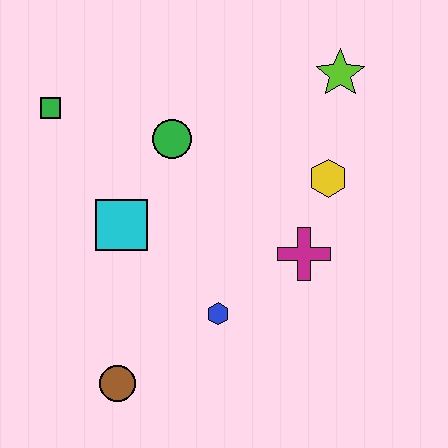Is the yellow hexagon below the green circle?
Yes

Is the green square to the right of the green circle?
No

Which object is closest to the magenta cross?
The yellow hexagon is closest to the magenta cross.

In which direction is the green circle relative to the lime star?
The green circle is to the left of the lime star.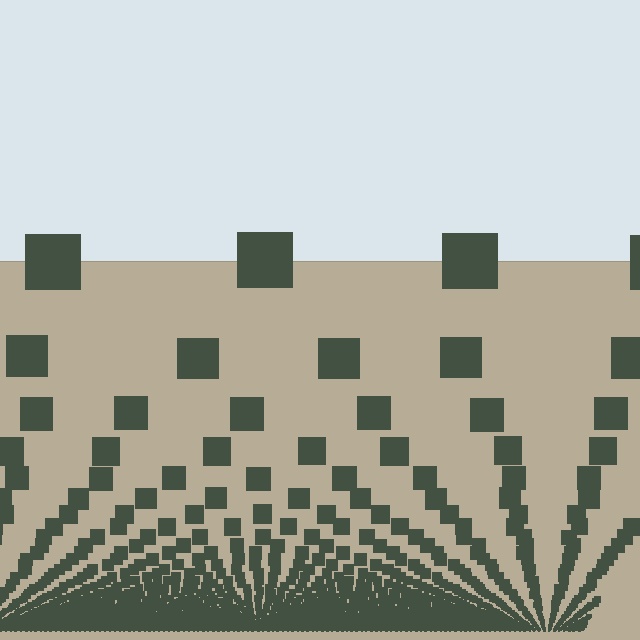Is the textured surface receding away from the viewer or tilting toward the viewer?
The surface appears to tilt toward the viewer. Texture elements get larger and sparser toward the top.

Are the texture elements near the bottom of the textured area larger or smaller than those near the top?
Smaller. The gradient is inverted — elements near the bottom are smaller and denser.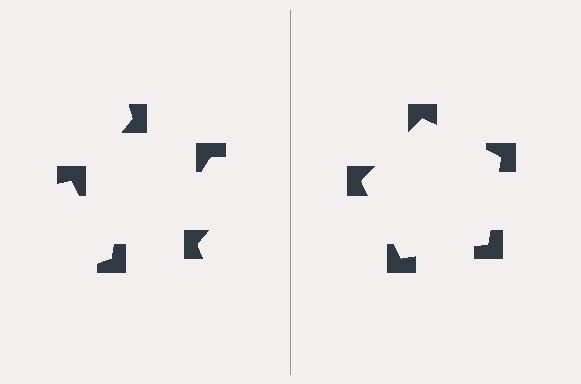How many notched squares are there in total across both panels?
10 — 5 on each side.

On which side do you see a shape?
An illusory pentagon appears on the right side. On the left side the wedge cuts are rotated, so no coherent shape forms.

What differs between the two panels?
The notched squares are positioned identically on both sides; only the wedge orientations differ. On the right they align to a pentagon; on the left they are misaligned.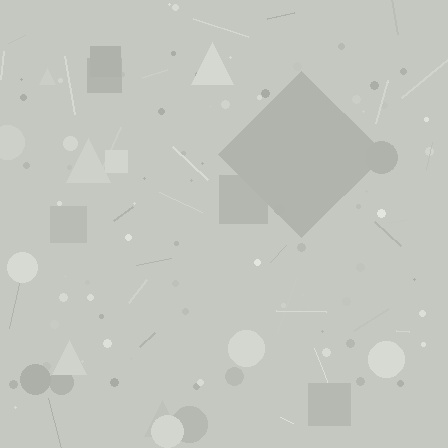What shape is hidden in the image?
A diamond is hidden in the image.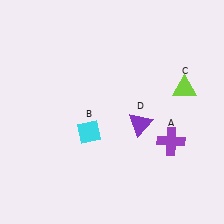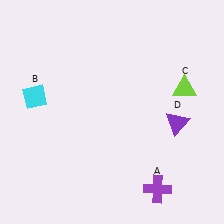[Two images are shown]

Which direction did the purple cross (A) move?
The purple cross (A) moved down.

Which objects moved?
The objects that moved are: the purple cross (A), the cyan diamond (B), the purple triangle (D).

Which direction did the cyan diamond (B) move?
The cyan diamond (B) moved left.